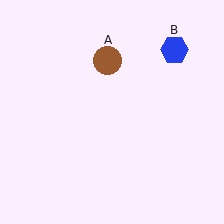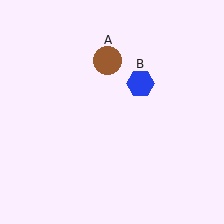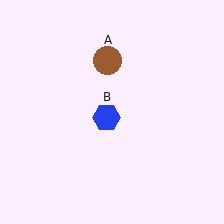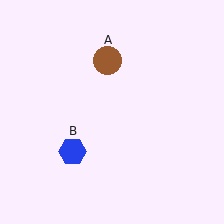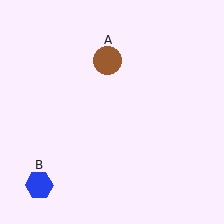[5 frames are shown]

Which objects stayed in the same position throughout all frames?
Brown circle (object A) remained stationary.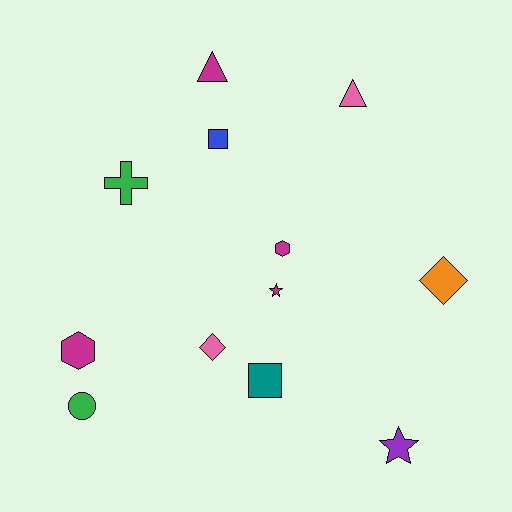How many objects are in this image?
There are 12 objects.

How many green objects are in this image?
There are 2 green objects.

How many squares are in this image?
There are 2 squares.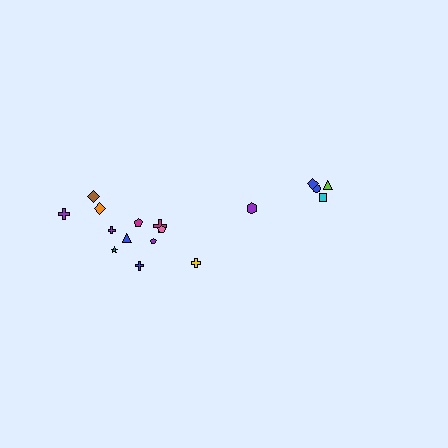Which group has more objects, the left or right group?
The left group.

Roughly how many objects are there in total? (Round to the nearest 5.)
Roughly 15 objects in total.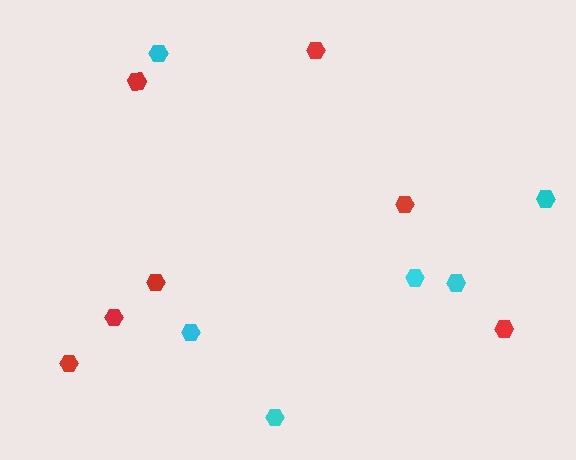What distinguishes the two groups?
There are 2 groups: one group of red hexagons (7) and one group of cyan hexagons (6).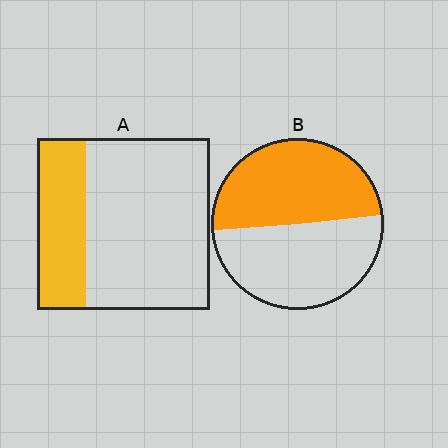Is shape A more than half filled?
No.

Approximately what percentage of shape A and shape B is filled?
A is approximately 30% and B is approximately 50%.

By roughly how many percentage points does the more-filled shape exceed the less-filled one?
By roughly 20 percentage points (B over A).